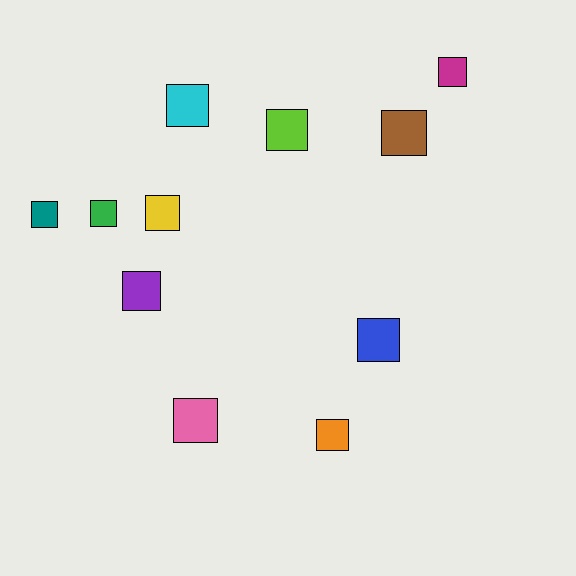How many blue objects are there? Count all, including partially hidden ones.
There is 1 blue object.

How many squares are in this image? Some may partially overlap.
There are 11 squares.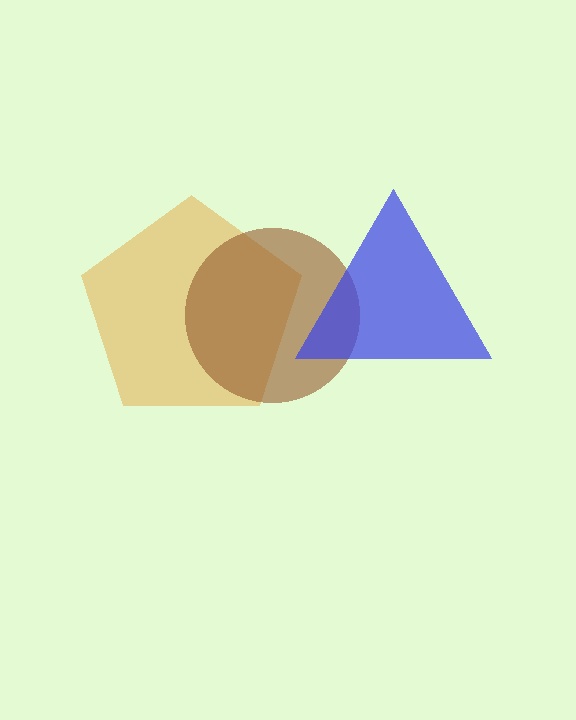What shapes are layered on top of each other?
The layered shapes are: an orange pentagon, a brown circle, a blue triangle.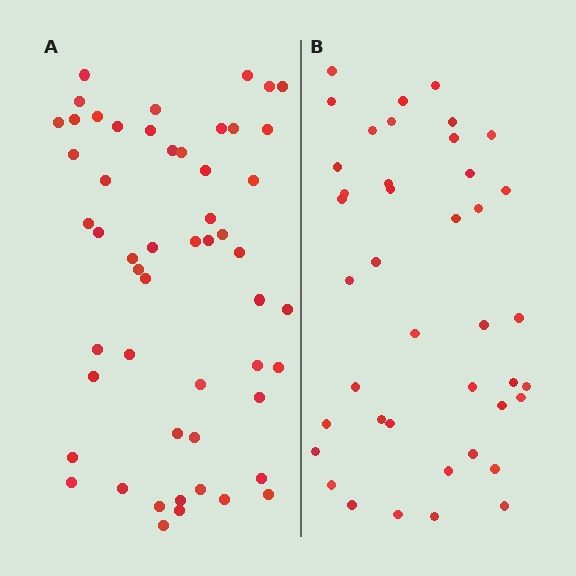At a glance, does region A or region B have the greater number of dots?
Region A (the left region) has more dots.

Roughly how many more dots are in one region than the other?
Region A has roughly 12 or so more dots than region B.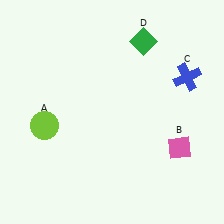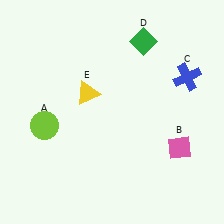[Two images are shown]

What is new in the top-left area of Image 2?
A yellow triangle (E) was added in the top-left area of Image 2.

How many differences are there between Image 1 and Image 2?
There is 1 difference between the two images.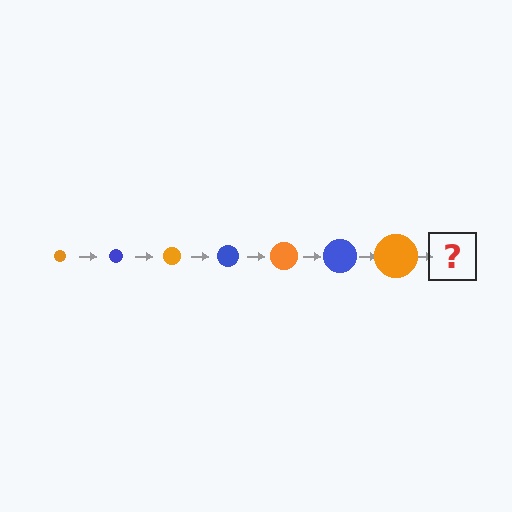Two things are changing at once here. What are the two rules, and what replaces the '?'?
The two rules are that the circle grows larger each step and the color cycles through orange and blue. The '?' should be a blue circle, larger than the previous one.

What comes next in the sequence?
The next element should be a blue circle, larger than the previous one.